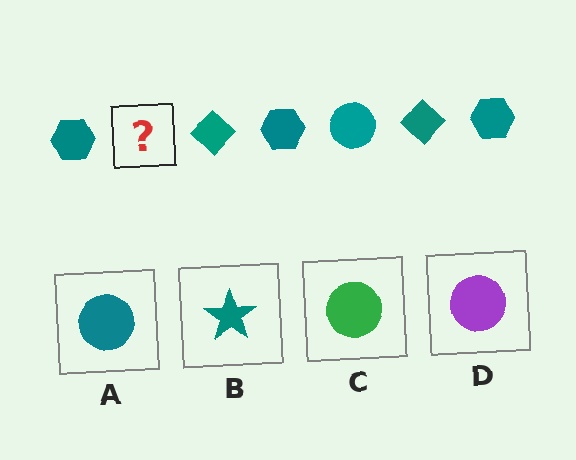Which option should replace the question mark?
Option A.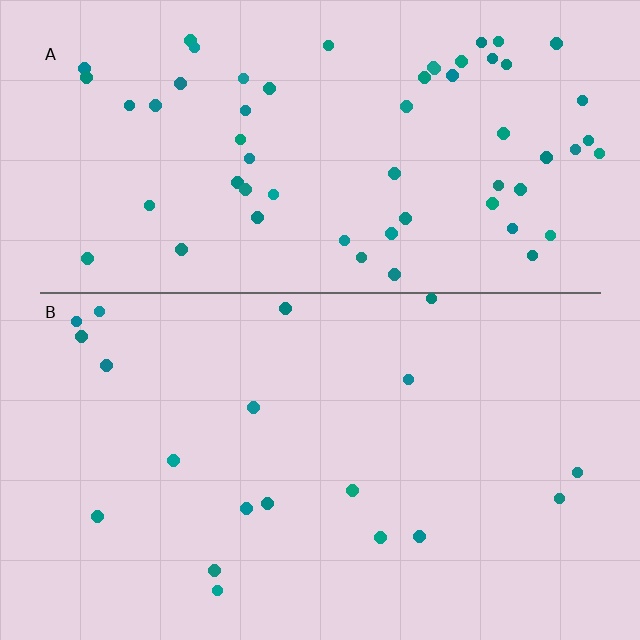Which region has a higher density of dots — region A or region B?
A (the top).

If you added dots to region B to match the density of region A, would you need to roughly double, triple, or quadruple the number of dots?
Approximately triple.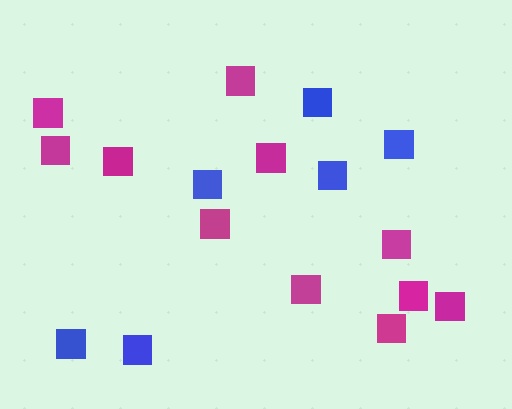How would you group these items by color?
There are 2 groups: one group of blue squares (6) and one group of magenta squares (11).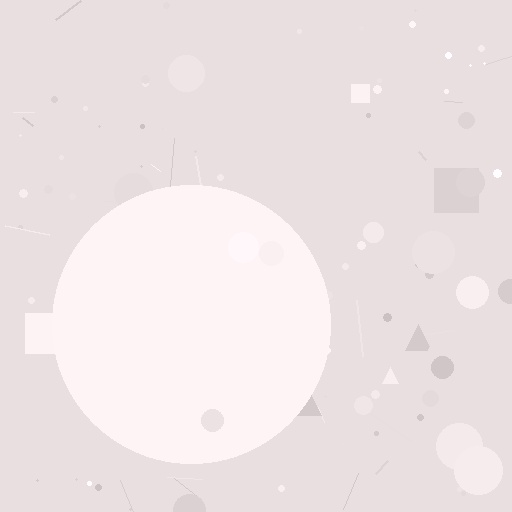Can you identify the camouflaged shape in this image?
The camouflaged shape is a circle.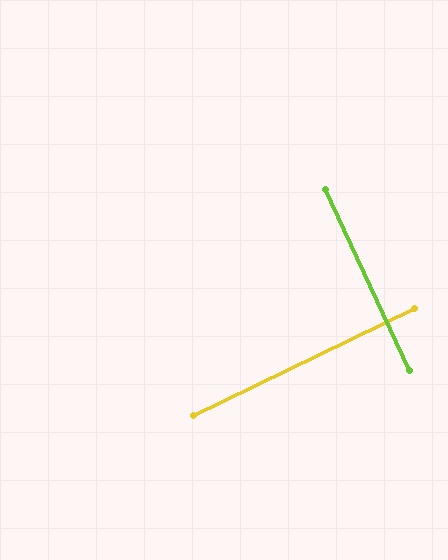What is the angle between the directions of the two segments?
Approximately 89 degrees.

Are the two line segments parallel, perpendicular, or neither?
Perpendicular — they meet at approximately 89°.